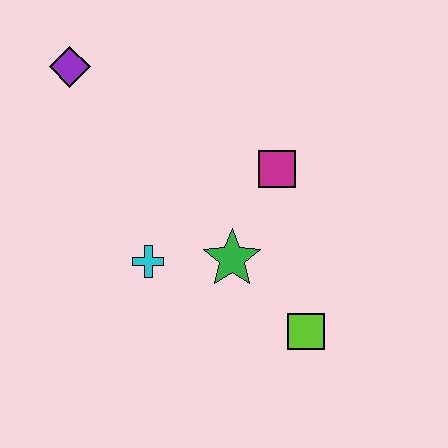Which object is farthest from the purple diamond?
The lime square is farthest from the purple diamond.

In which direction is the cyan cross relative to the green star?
The cyan cross is to the left of the green star.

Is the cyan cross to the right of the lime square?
No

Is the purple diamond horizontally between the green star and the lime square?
No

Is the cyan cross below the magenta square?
Yes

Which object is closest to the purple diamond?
The cyan cross is closest to the purple diamond.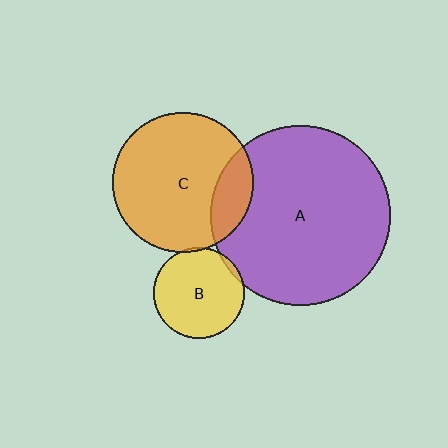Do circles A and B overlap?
Yes.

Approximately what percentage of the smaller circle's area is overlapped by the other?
Approximately 5%.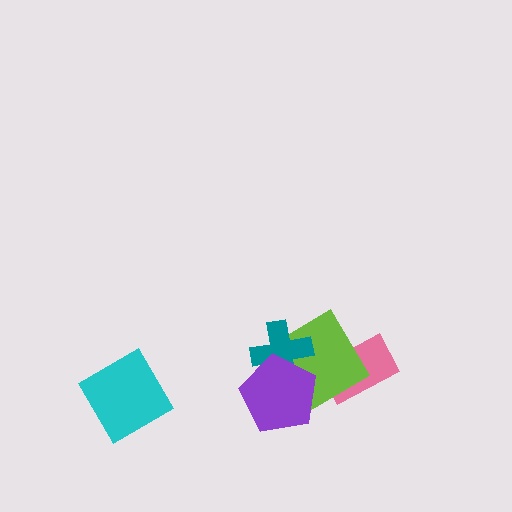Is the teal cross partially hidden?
Yes, it is partially covered by another shape.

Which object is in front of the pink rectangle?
The lime diamond is in front of the pink rectangle.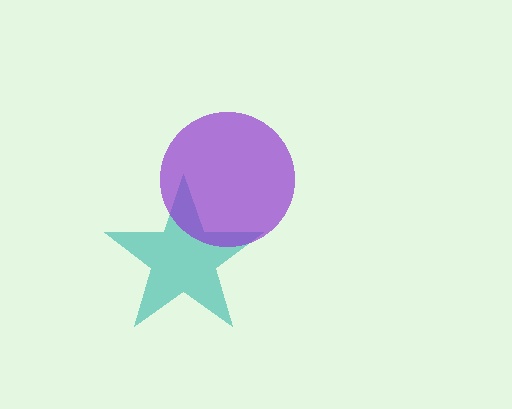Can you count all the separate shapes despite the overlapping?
Yes, there are 2 separate shapes.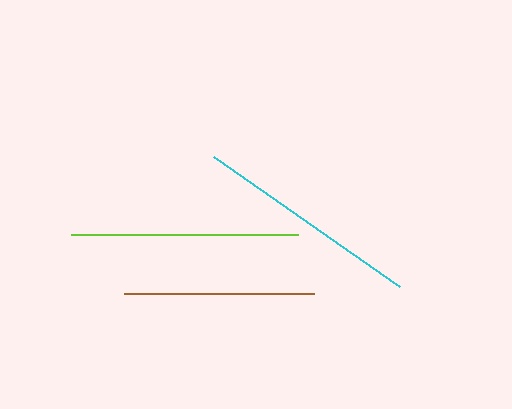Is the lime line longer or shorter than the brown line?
The lime line is longer than the brown line.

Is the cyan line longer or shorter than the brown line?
The cyan line is longer than the brown line.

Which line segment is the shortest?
The brown line is the shortest at approximately 190 pixels.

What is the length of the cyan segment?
The cyan segment is approximately 227 pixels long.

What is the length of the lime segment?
The lime segment is approximately 227 pixels long.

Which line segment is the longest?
The cyan line is the longest at approximately 227 pixels.